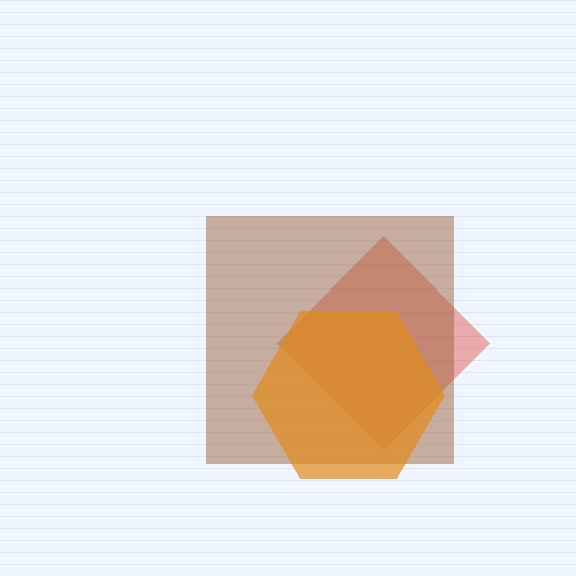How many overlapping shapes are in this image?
There are 3 overlapping shapes in the image.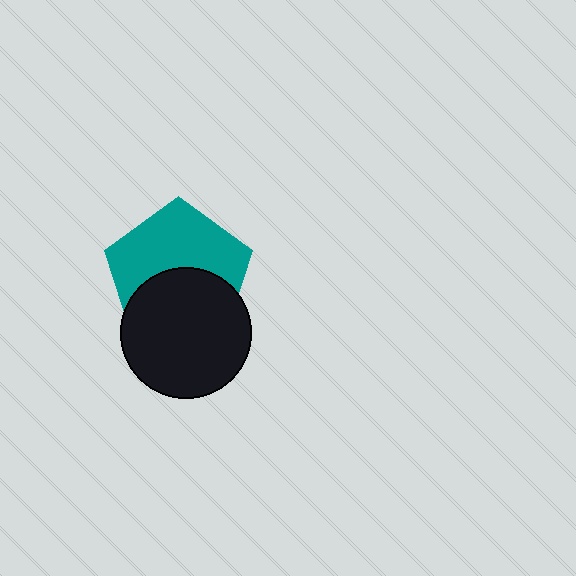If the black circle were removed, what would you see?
You would see the complete teal pentagon.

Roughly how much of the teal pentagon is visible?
About half of it is visible (roughly 55%).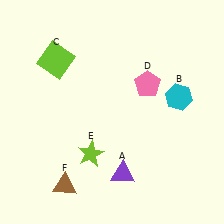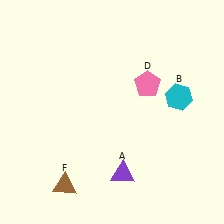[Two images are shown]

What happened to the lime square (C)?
The lime square (C) was removed in Image 2. It was in the top-left area of Image 1.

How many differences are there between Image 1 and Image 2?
There are 2 differences between the two images.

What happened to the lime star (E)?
The lime star (E) was removed in Image 2. It was in the bottom-left area of Image 1.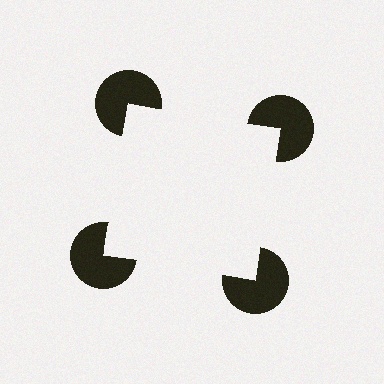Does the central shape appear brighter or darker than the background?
It typically appears slightly brighter than the background, even though no actual brightness change is drawn.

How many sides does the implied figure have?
4 sides.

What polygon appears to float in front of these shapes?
An illusory square — its edges are inferred from the aligned wedge cuts in the pac-man discs, not physically drawn.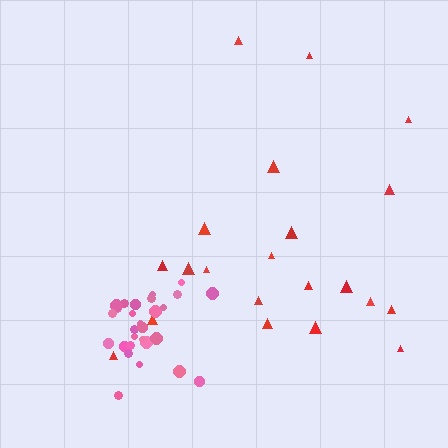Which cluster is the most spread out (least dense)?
Red.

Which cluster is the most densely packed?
Pink.